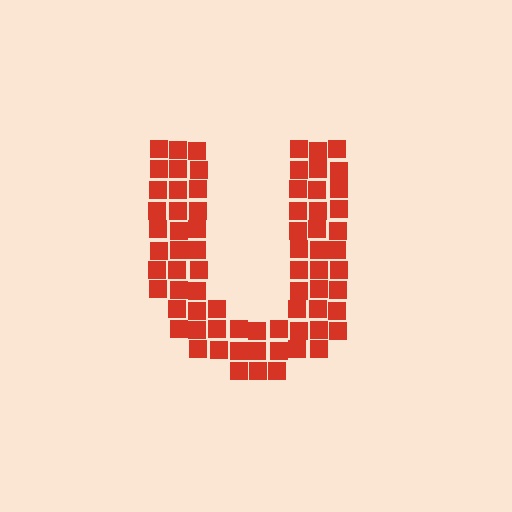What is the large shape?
The large shape is the letter U.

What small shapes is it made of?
It is made of small squares.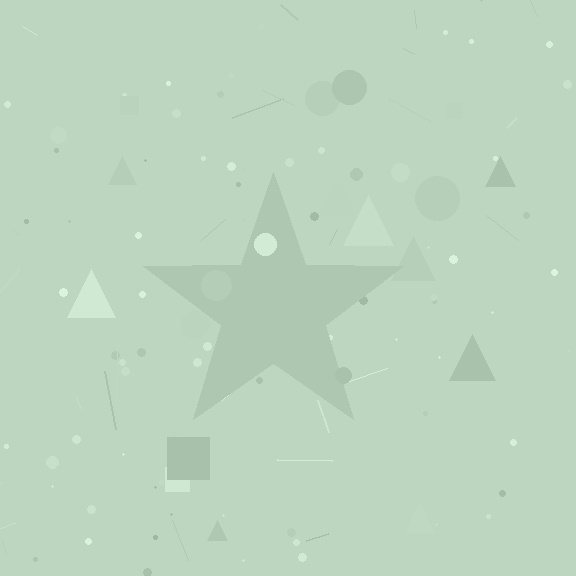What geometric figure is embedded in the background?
A star is embedded in the background.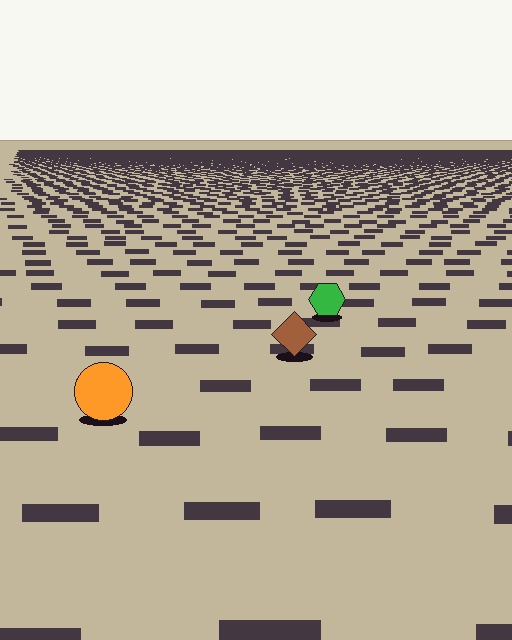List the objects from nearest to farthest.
From nearest to farthest: the orange circle, the brown diamond, the green hexagon.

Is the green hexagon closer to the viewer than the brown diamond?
No. The brown diamond is closer — you can tell from the texture gradient: the ground texture is coarser near it.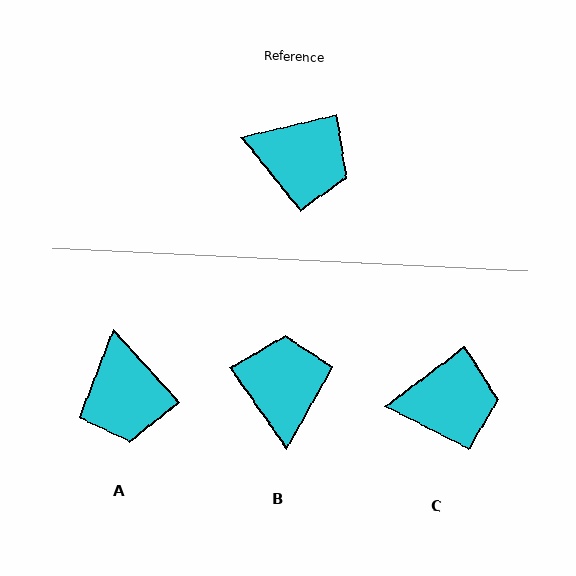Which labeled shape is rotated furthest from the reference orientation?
B, about 112 degrees away.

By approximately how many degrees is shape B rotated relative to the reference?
Approximately 112 degrees counter-clockwise.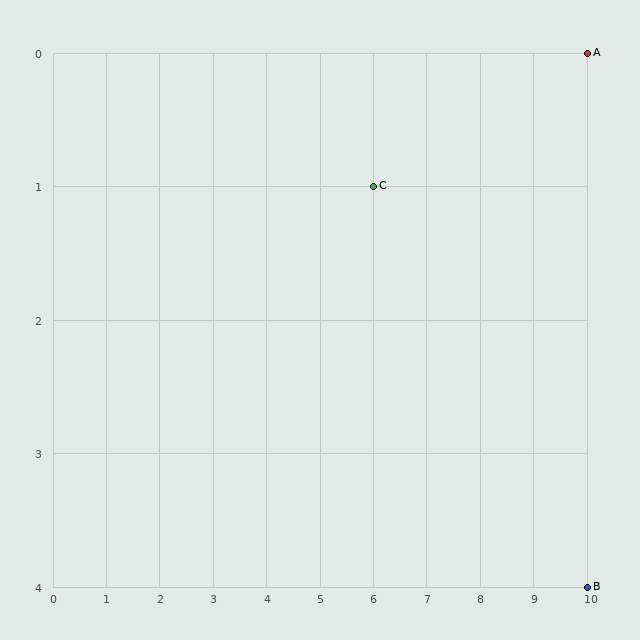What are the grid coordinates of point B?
Point B is at grid coordinates (10, 4).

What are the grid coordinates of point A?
Point A is at grid coordinates (10, 0).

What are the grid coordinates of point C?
Point C is at grid coordinates (6, 1).